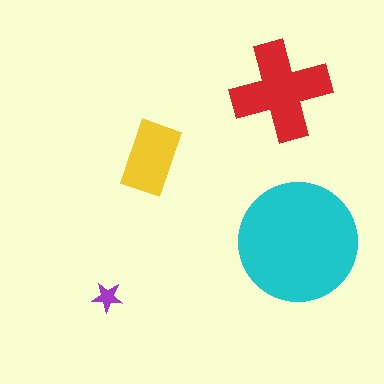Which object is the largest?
The cyan circle.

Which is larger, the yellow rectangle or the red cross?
The red cross.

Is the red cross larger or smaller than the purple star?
Larger.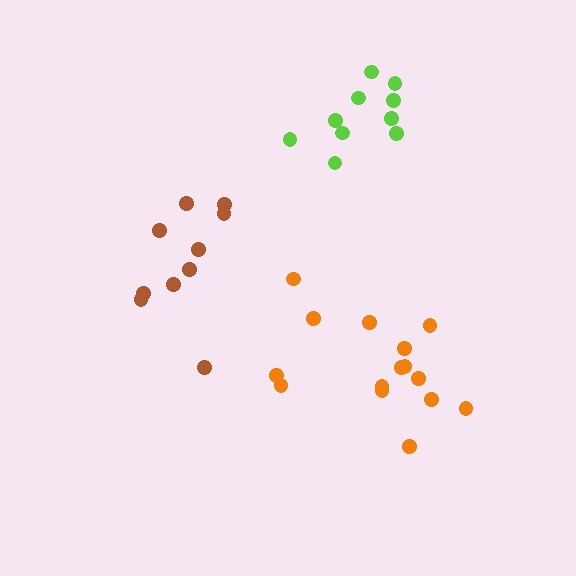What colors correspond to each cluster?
The clusters are colored: orange, brown, lime.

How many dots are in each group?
Group 1: 15 dots, Group 2: 10 dots, Group 3: 10 dots (35 total).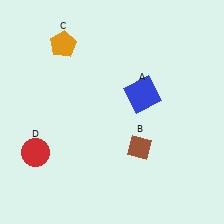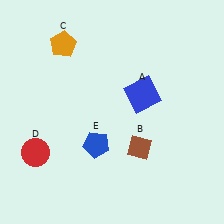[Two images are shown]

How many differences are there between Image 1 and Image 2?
There is 1 difference between the two images.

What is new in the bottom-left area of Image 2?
A blue pentagon (E) was added in the bottom-left area of Image 2.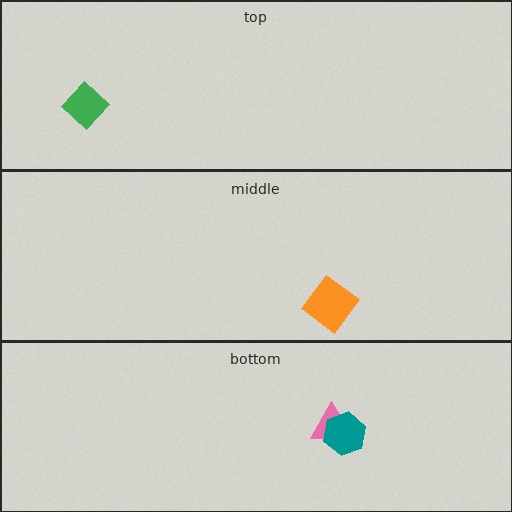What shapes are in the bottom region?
The pink triangle, the teal hexagon.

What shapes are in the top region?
The green diamond.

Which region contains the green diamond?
The top region.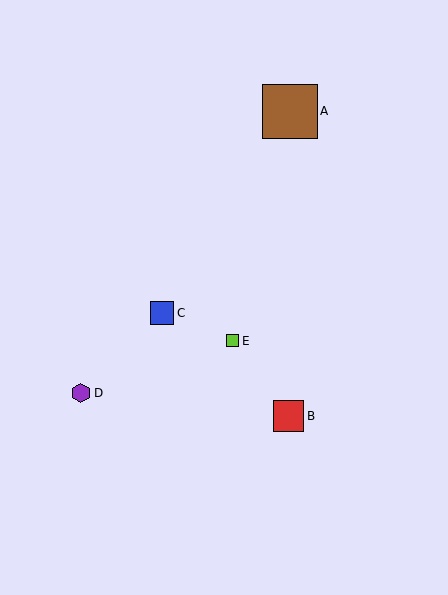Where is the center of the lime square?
The center of the lime square is at (233, 341).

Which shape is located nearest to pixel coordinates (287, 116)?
The brown square (labeled A) at (290, 111) is nearest to that location.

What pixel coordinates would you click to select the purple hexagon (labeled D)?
Click at (81, 393) to select the purple hexagon D.